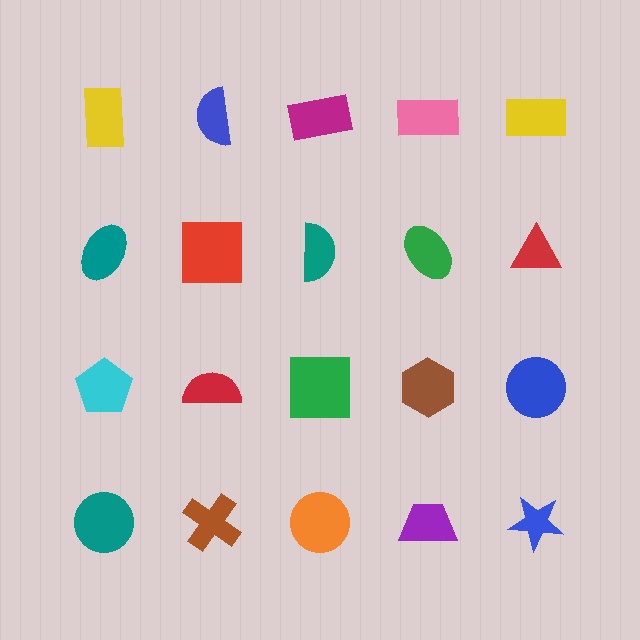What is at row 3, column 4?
A brown hexagon.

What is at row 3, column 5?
A blue circle.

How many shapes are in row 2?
5 shapes.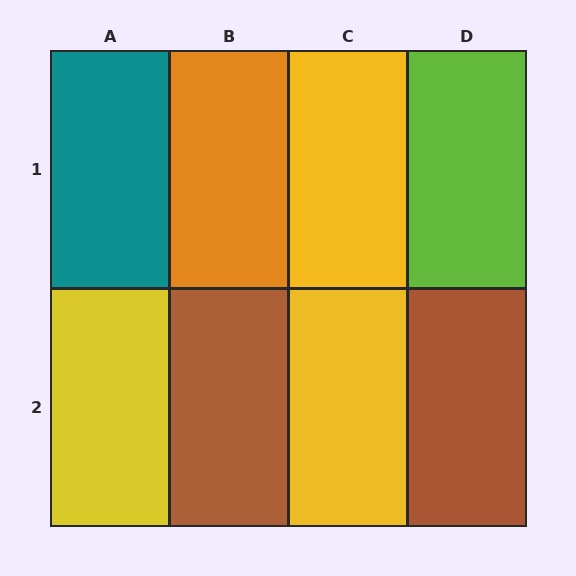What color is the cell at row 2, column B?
Brown.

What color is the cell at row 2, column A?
Yellow.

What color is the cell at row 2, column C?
Yellow.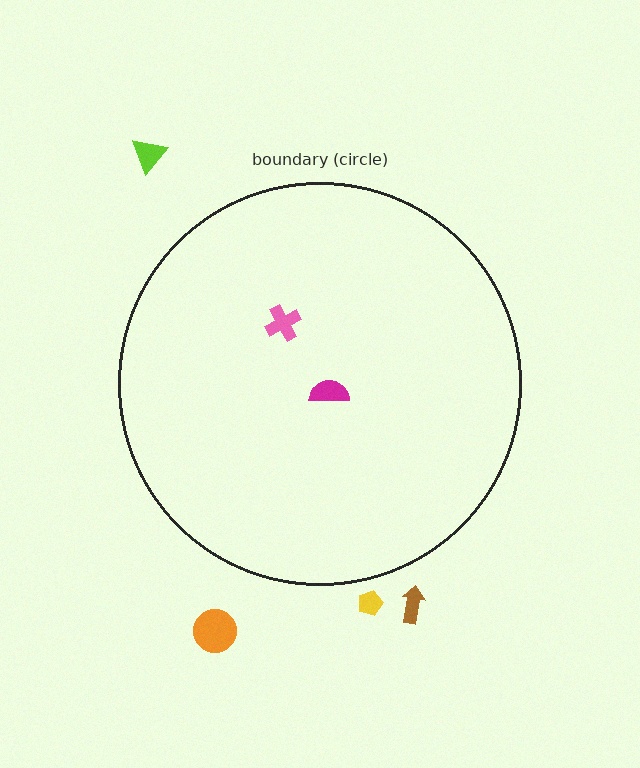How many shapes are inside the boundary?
2 inside, 4 outside.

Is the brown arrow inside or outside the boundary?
Outside.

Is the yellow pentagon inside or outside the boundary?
Outside.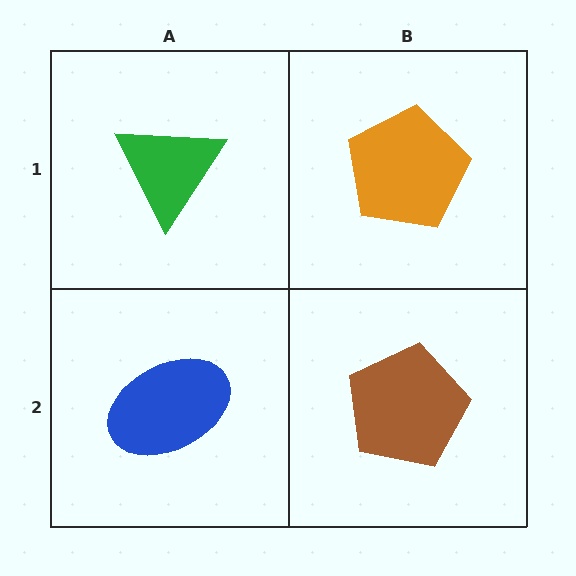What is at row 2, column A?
A blue ellipse.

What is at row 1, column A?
A green triangle.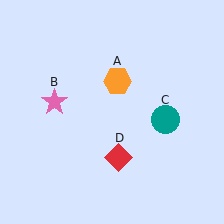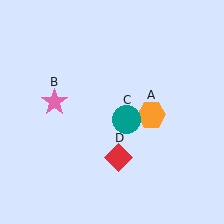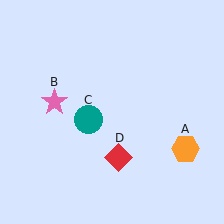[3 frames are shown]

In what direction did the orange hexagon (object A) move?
The orange hexagon (object A) moved down and to the right.